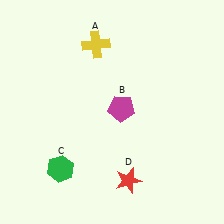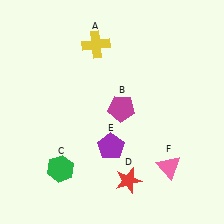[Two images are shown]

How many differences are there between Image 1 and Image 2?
There are 2 differences between the two images.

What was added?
A purple pentagon (E), a pink triangle (F) were added in Image 2.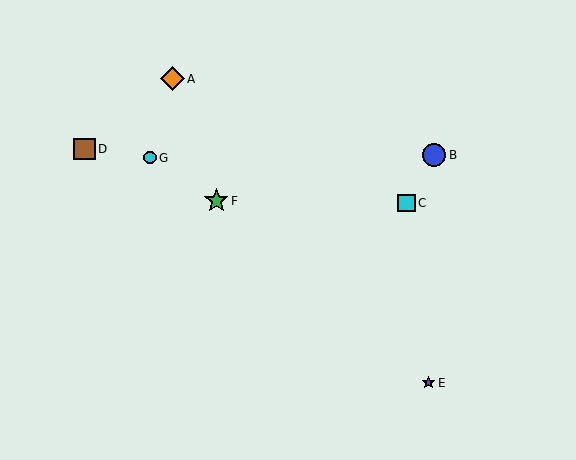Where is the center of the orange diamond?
The center of the orange diamond is at (172, 79).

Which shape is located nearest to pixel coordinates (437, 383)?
The purple star (labeled E) at (428, 383) is nearest to that location.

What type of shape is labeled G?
Shape G is a cyan circle.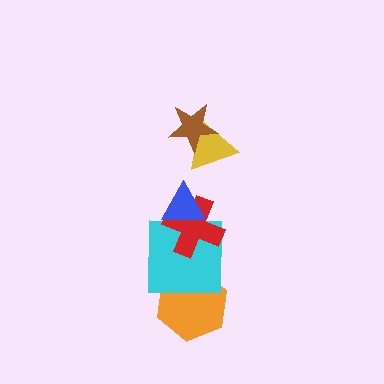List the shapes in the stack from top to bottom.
From top to bottom: the brown star, the yellow triangle, the blue triangle, the red cross, the cyan square, the orange hexagon.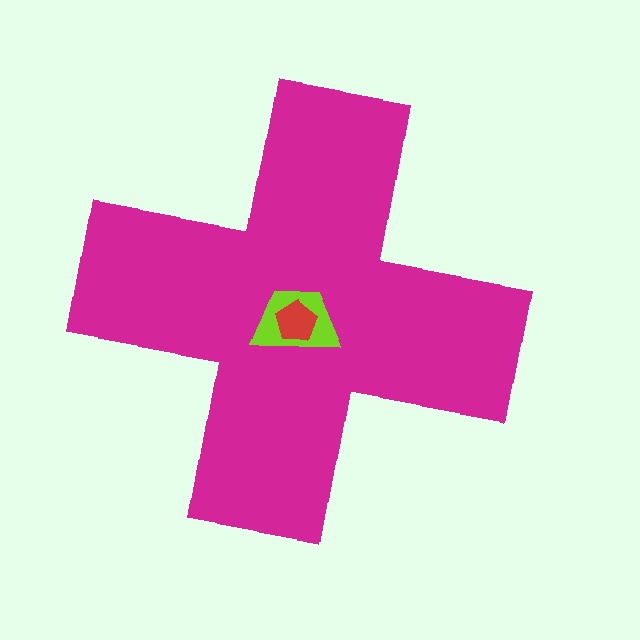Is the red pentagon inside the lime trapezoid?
Yes.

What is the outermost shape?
The magenta cross.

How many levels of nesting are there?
3.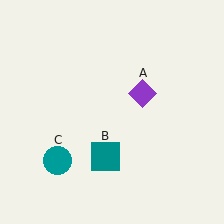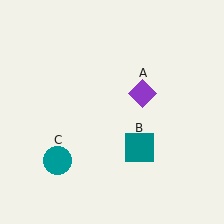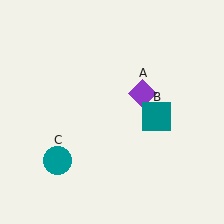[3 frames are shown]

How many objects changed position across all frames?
1 object changed position: teal square (object B).